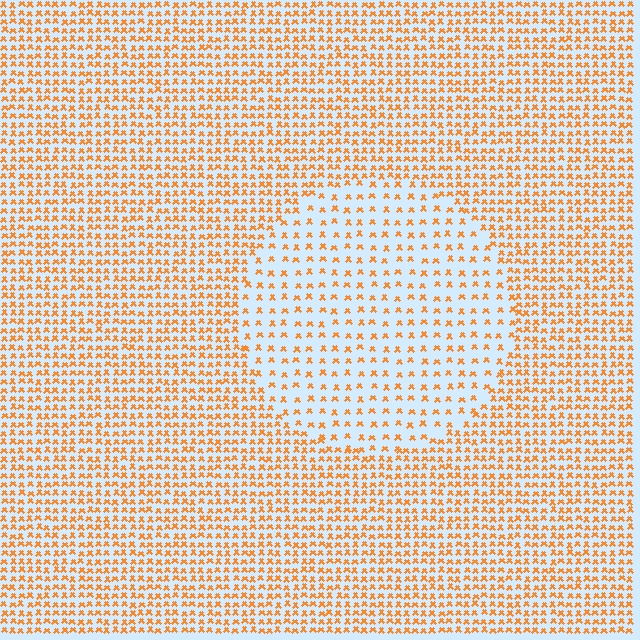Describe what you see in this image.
The image contains small orange elements arranged at two different densities. A circle-shaped region is visible where the elements are less densely packed than the surrounding area.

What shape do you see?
I see a circle.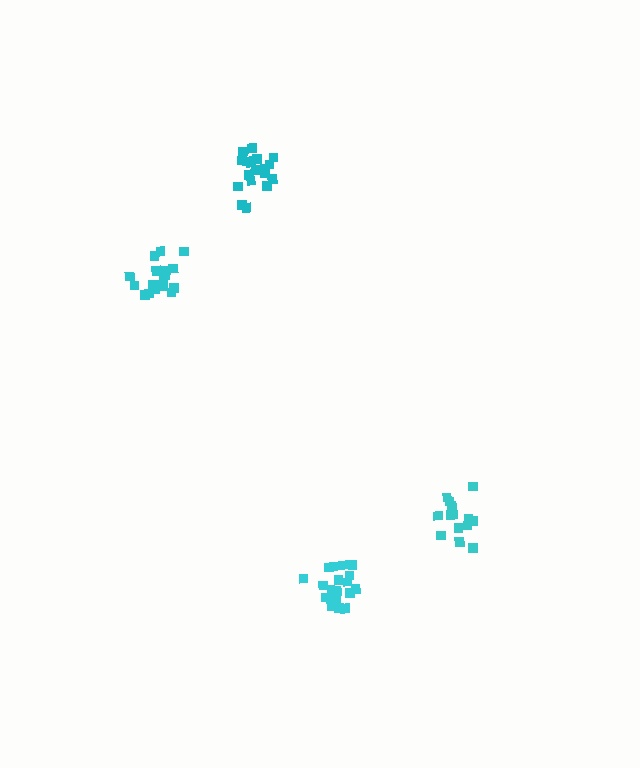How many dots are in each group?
Group 1: 19 dots, Group 2: 19 dots, Group 3: 19 dots, Group 4: 16 dots (73 total).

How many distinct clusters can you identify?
There are 4 distinct clusters.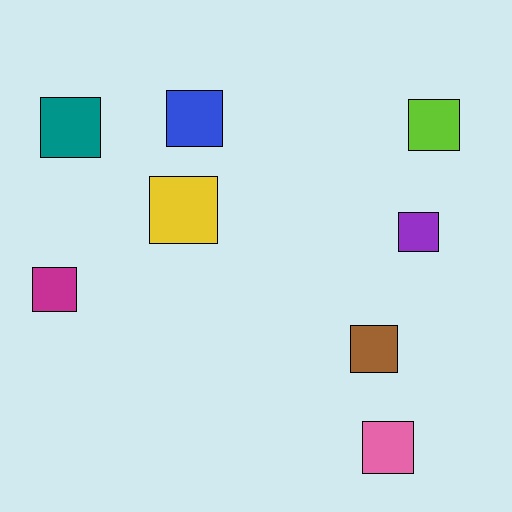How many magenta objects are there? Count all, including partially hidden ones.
There is 1 magenta object.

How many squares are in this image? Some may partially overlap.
There are 8 squares.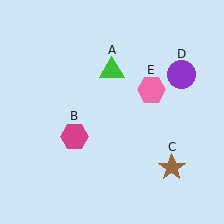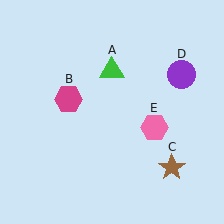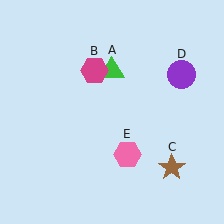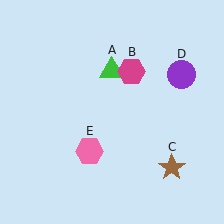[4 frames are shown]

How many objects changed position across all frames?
2 objects changed position: magenta hexagon (object B), pink hexagon (object E).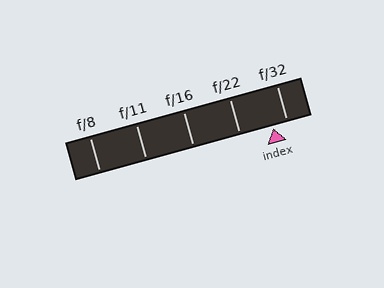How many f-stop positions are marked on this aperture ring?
There are 5 f-stop positions marked.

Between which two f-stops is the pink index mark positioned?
The index mark is between f/22 and f/32.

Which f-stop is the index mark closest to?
The index mark is closest to f/32.